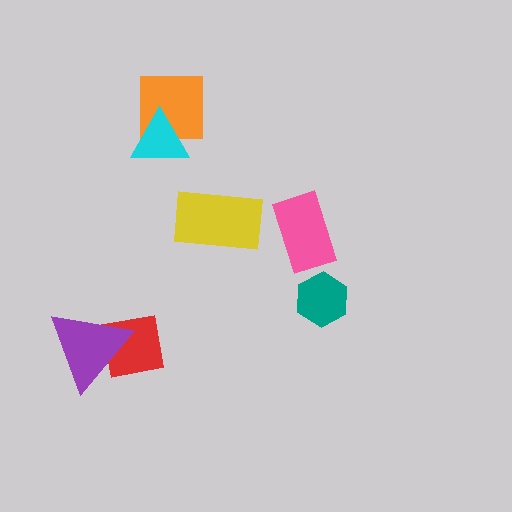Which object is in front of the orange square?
The cyan triangle is in front of the orange square.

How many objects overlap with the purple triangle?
1 object overlaps with the purple triangle.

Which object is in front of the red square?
The purple triangle is in front of the red square.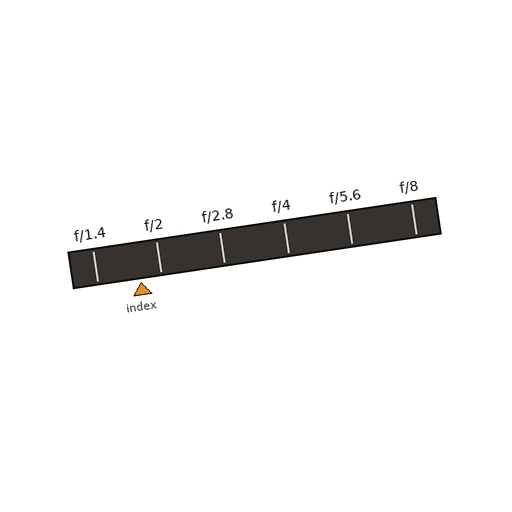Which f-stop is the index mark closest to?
The index mark is closest to f/2.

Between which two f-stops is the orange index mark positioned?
The index mark is between f/1.4 and f/2.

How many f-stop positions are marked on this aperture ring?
There are 6 f-stop positions marked.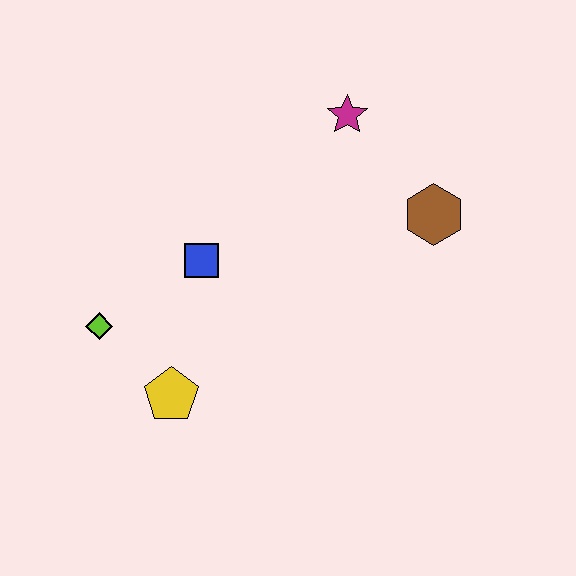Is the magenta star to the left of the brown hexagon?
Yes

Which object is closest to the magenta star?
The brown hexagon is closest to the magenta star.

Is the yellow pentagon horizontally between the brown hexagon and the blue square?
No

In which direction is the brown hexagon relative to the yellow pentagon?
The brown hexagon is to the right of the yellow pentagon.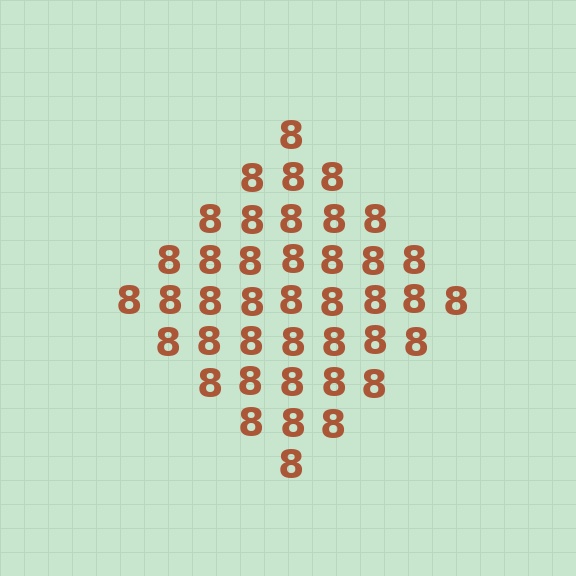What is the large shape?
The large shape is a diamond.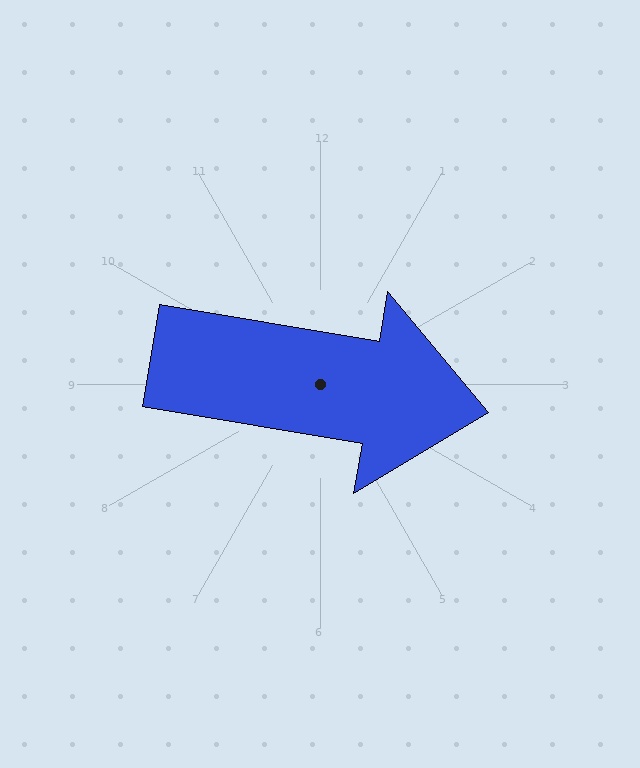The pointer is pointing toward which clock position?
Roughly 3 o'clock.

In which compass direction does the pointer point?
East.